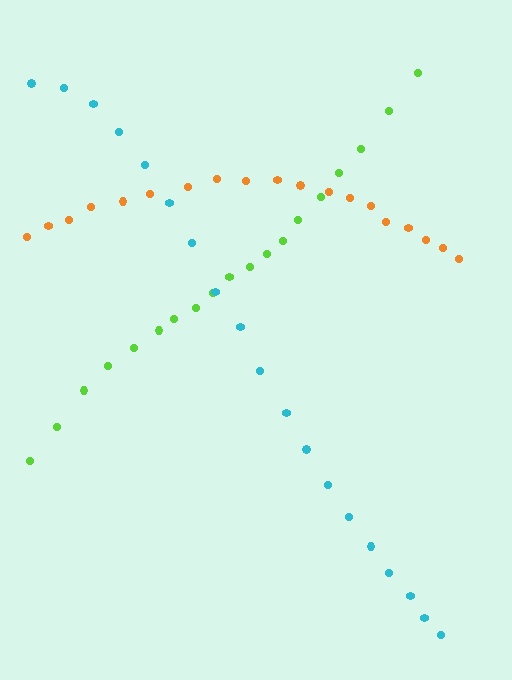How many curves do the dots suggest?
There are 3 distinct paths.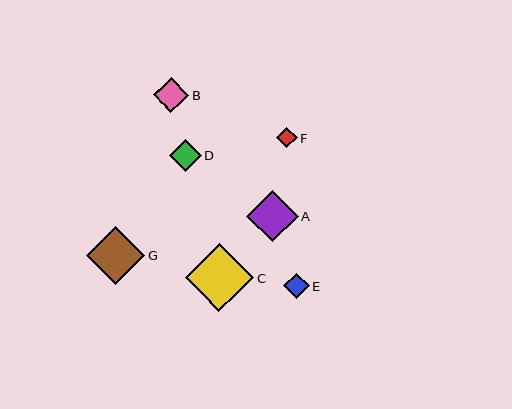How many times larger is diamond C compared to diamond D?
Diamond C is approximately 2.2 times the size of diamond D.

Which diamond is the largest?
Diamond C is the largest with a size of approximately 68 pixels.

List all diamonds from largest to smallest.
From largest to smallest: C, G, A, B, D, E, F.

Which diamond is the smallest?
Diamond F is the smallest with a size of approximately 21 pixels.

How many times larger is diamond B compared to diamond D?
Diamond B is approximately 1.1 times the size of diamond D.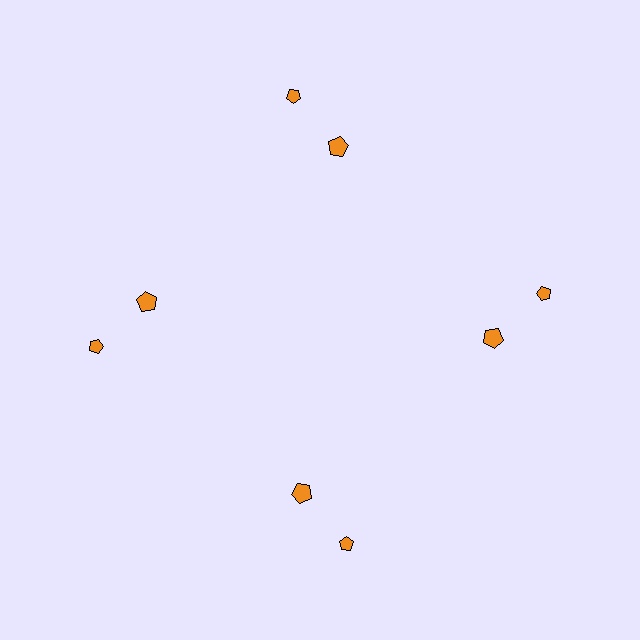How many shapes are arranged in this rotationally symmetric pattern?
There are 8 shapes, arranged in 4 groups of 2.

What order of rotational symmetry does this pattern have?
This pattern has 4-fold rotational symmetry.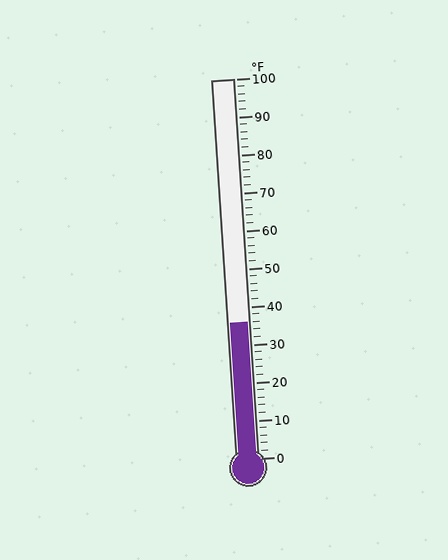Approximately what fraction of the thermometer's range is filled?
The thermometer is filled to approximately 35% of its range.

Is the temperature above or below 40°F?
The temperature is below 40°F.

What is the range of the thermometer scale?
The thermometer scale ranges from 0°F to 100°F.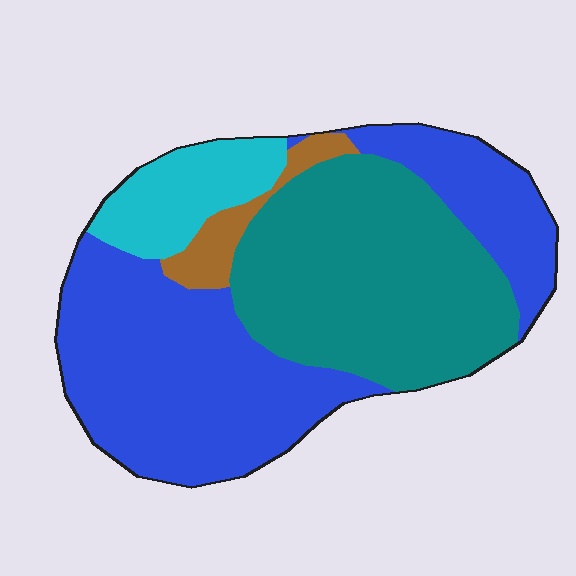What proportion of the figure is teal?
Teal covers roughly 35% of the figure.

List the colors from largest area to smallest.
From largest to smallest: blue, teal, cyan, brown.